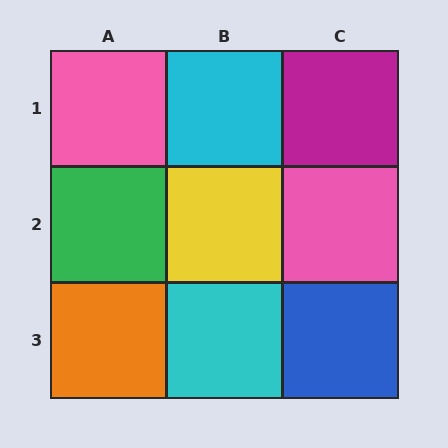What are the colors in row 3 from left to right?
Orange, cyan, blue.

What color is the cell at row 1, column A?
Pink.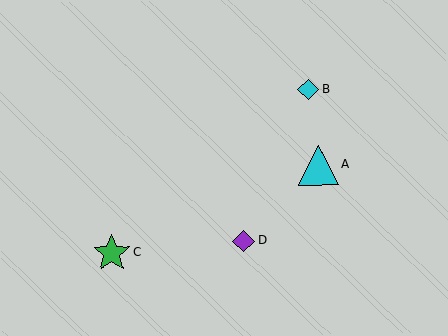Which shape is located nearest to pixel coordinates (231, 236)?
The purple diamond (labeled D) at (244, 241) is nearest to that location.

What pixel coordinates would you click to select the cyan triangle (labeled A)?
Click at (318, 165) to select the cyan triangle A.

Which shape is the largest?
The cyan triangle (labeled A) is the largest.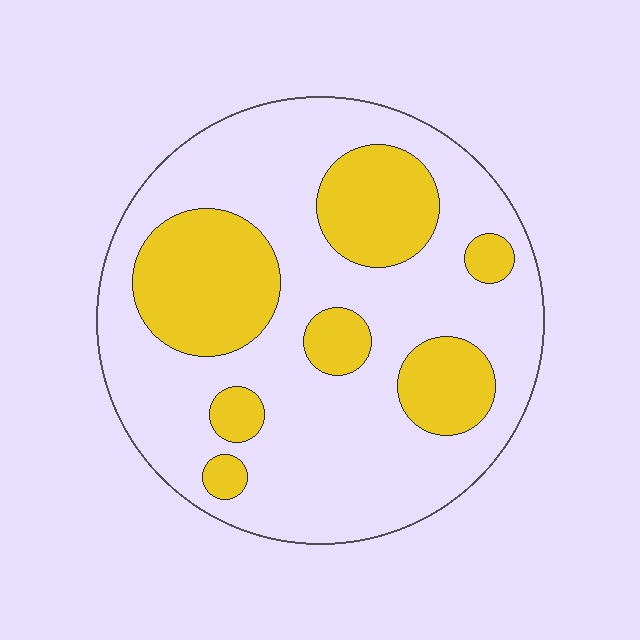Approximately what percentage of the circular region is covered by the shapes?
Approximately 30%.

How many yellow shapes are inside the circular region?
7.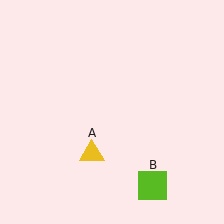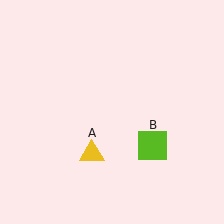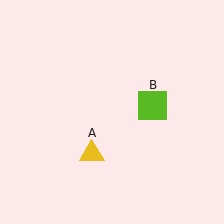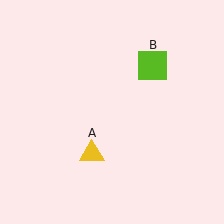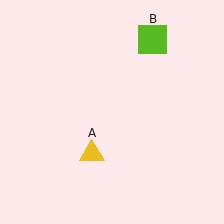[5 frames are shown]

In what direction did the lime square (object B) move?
The lime square (object B) moved up.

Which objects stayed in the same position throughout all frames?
Yellow triangle (object A) remained stationary.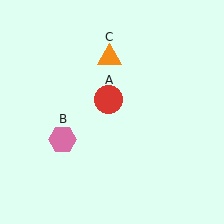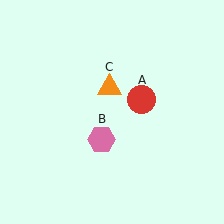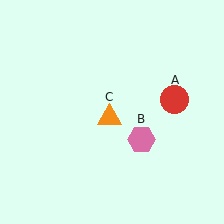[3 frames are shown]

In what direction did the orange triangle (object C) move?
The orange triangle (object C) moved down.